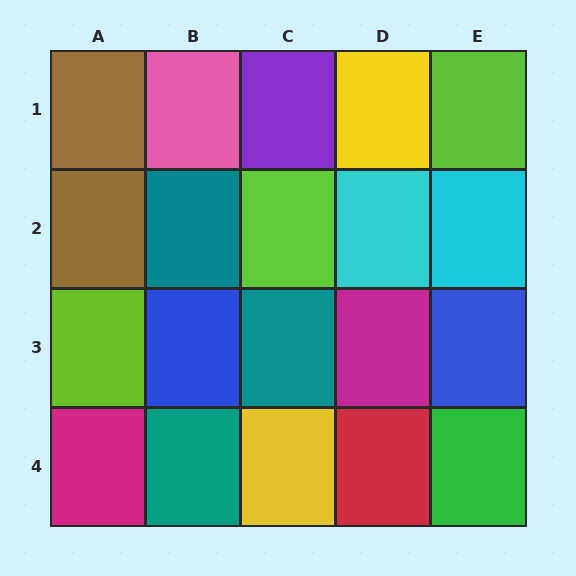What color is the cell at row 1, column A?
Brown.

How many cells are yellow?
2 cells are yellow.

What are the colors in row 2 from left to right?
Brown, teal, lime, cyan, cyan.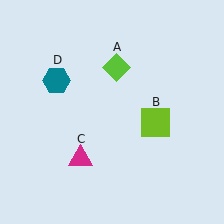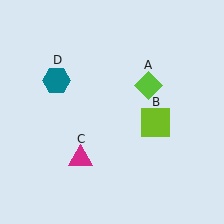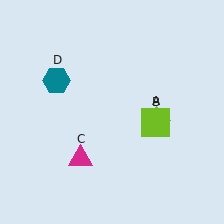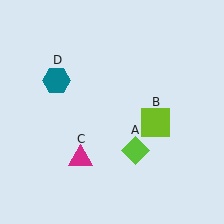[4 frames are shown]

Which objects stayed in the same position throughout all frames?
Lime square (object B) and magenta triangle (object C) and teal hexagon (object D) remained stationary.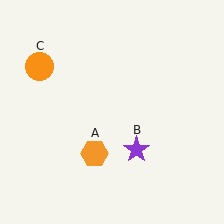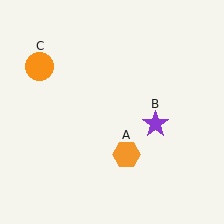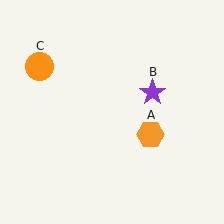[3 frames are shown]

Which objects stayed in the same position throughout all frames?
Orange circle (object C) remained stationary.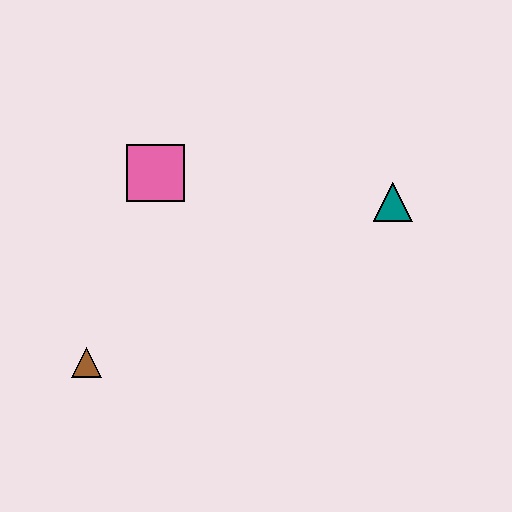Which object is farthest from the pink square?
The teal triangle is farthest from the pink square.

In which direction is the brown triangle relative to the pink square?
The brown triangle is below the pink square.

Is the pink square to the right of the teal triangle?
No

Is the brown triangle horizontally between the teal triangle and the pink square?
No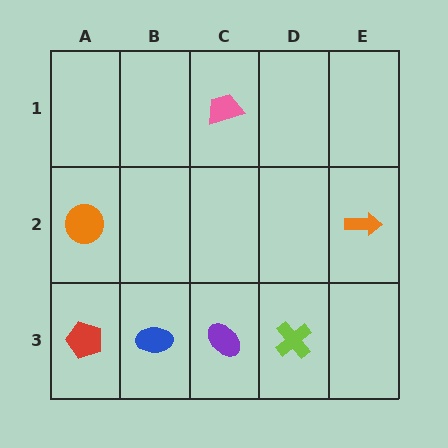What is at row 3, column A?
A red pentagon.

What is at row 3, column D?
A lime cross.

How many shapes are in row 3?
4 shapes.